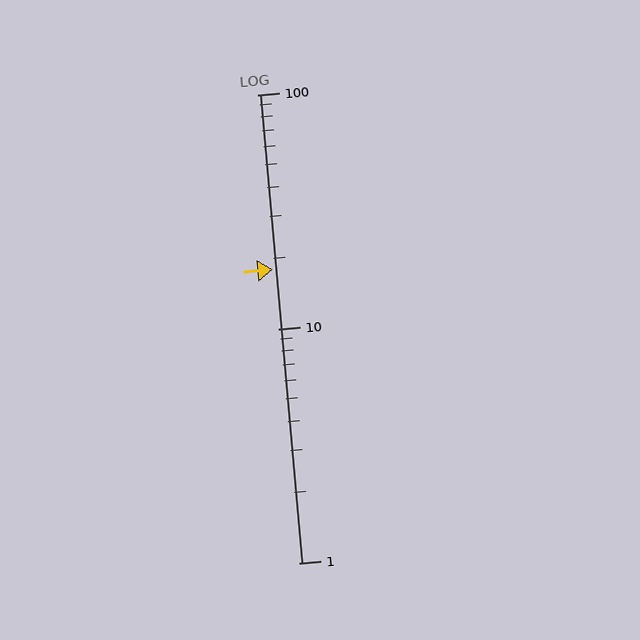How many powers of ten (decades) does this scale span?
The scale spans 2 decades, from 1 to 100.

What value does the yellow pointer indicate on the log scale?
The pointer indicates approximately 18.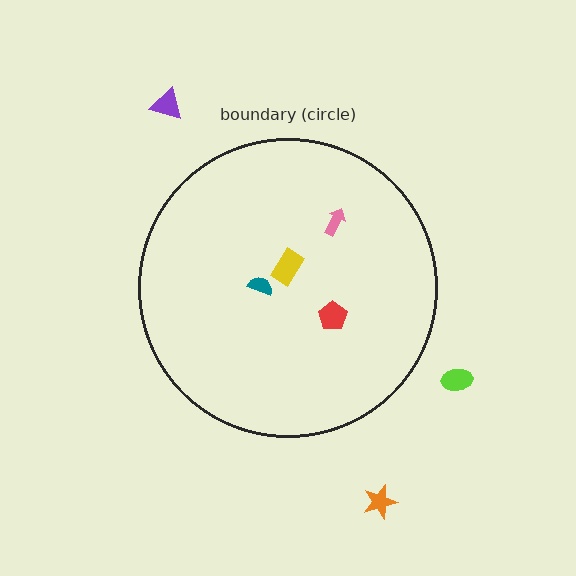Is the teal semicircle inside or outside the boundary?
Inside.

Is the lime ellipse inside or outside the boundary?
Outside.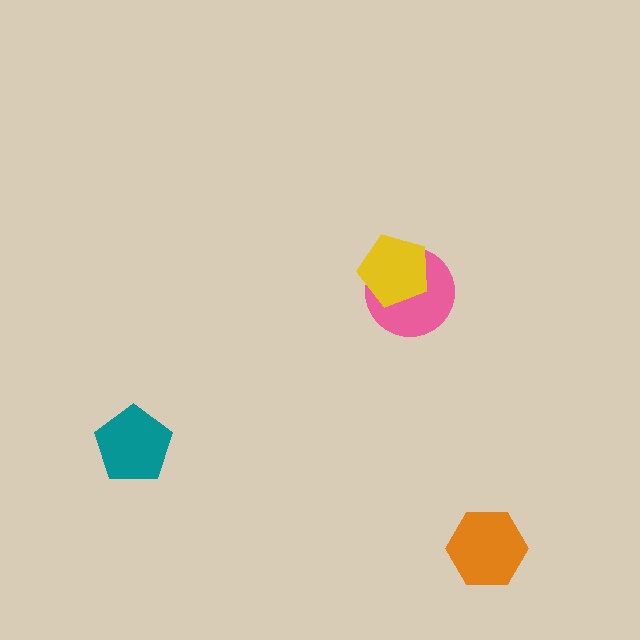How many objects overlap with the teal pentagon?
0 objects overlap with the teal pentagon.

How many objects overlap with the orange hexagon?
0 objects overlap with the orange hexagon.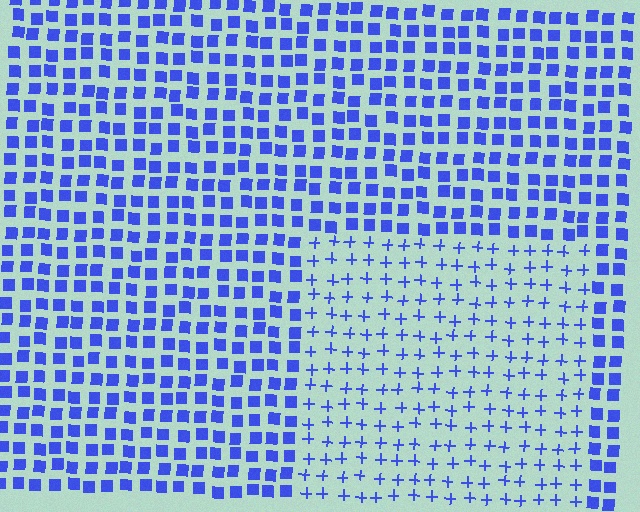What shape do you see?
I see a rectangle.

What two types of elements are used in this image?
The image uses plus signs inside the rectangle region and squares outside it.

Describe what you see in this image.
The image is filled with small blue elements arranged in a uniform grid. A rectangle-shaped region contains plus signs, while the surrounding area contains squares. The boundary is defined purely by the change in element shape.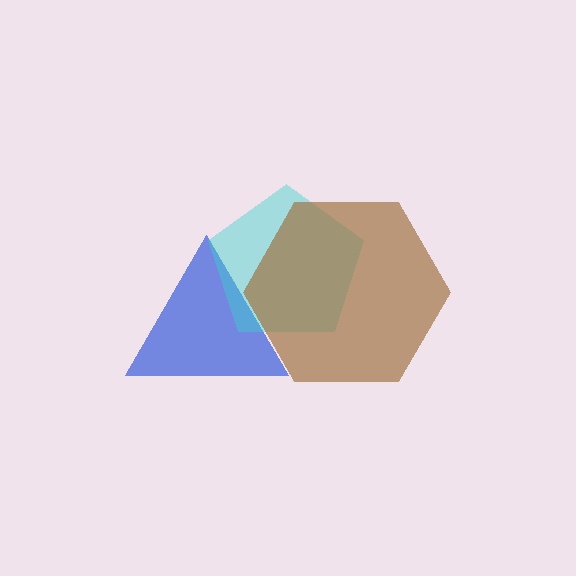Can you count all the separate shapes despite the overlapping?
Yes, there are 3 separate shapes.